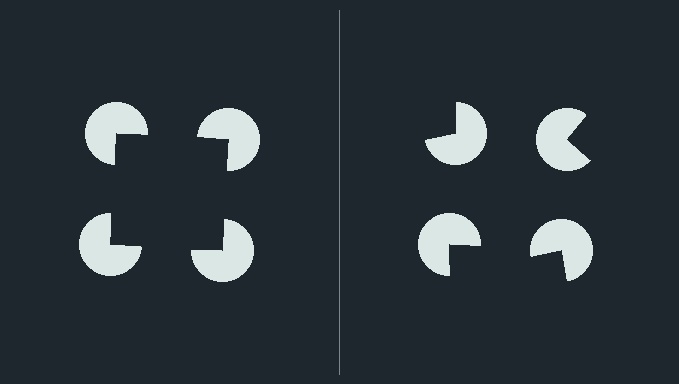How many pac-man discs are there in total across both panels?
8 — 4 on each side.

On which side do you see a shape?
An illusory square appears on the left side. On the right side the wedge cuts are rotated, so no coherent shape forms.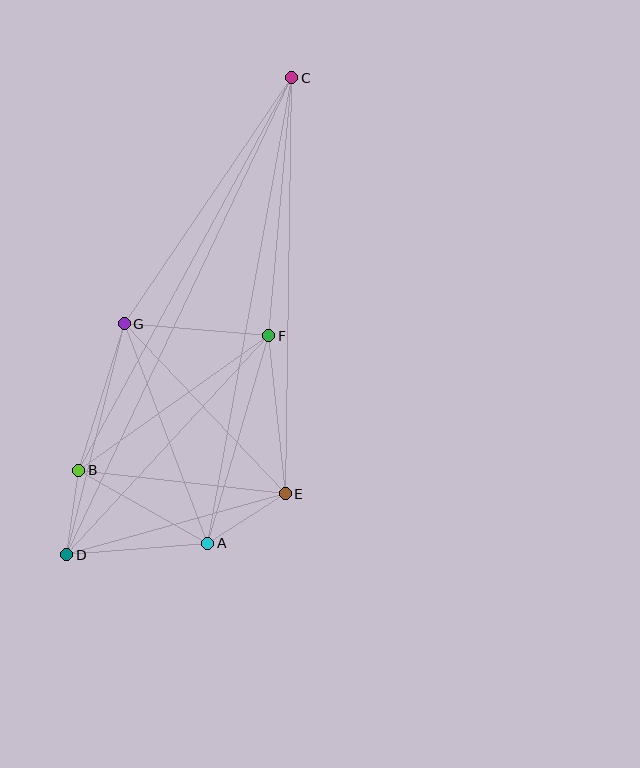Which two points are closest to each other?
Points B and D are closest to each other.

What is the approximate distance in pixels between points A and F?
The distance between A and F is approximately 216 pixels.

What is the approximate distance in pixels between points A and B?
The distance between A and B is approximately 148 pixels.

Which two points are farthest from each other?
Points C and D are farthest from each other.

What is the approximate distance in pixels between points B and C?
The distance between B and C is approximately 447 pixels.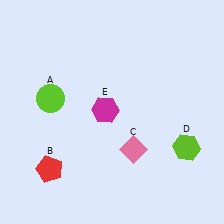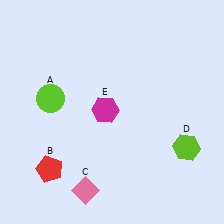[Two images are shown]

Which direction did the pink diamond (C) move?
The pink diamond (C) moved left.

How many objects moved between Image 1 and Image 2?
1 object moved between the two images.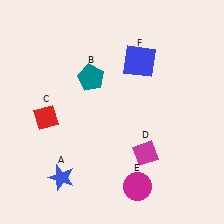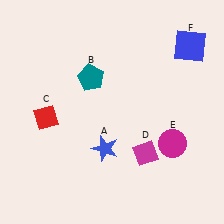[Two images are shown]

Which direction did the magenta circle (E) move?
The magenta circle (E) moved up.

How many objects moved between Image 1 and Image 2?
3 objects moved between the two images.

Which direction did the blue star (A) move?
The blue star (A) moved right.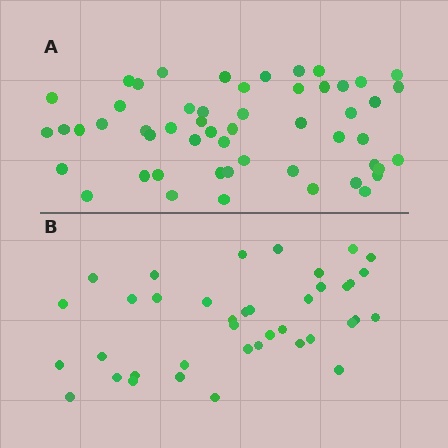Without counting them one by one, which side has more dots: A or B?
Region A (the top region) has more dots.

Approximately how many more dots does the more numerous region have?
Region A has approximately 15 more dots than region B.